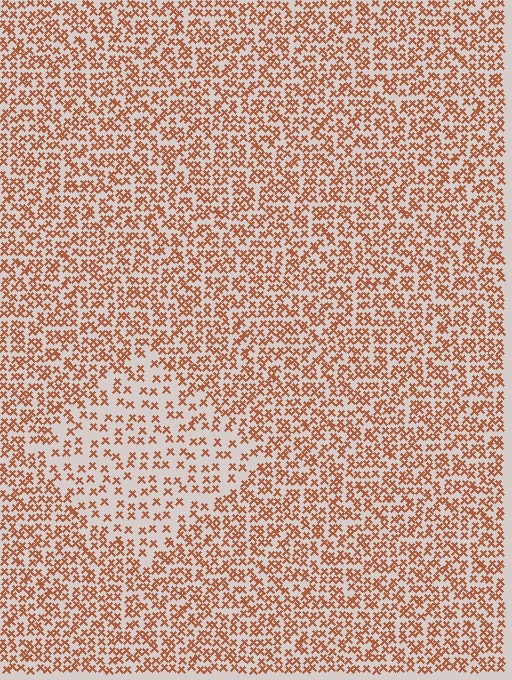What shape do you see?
I see a diamond.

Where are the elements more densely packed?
The elements are more densely packed outside the diamond boundary.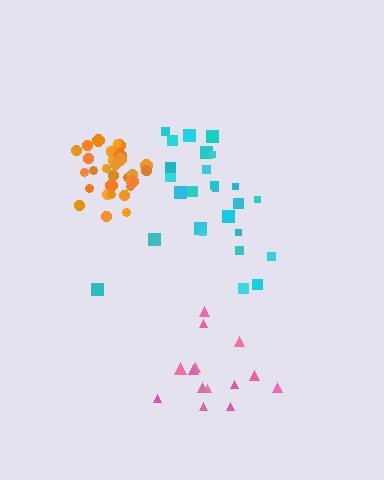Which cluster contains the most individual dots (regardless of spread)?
Orange (31).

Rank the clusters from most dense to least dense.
orange, pink, cyan.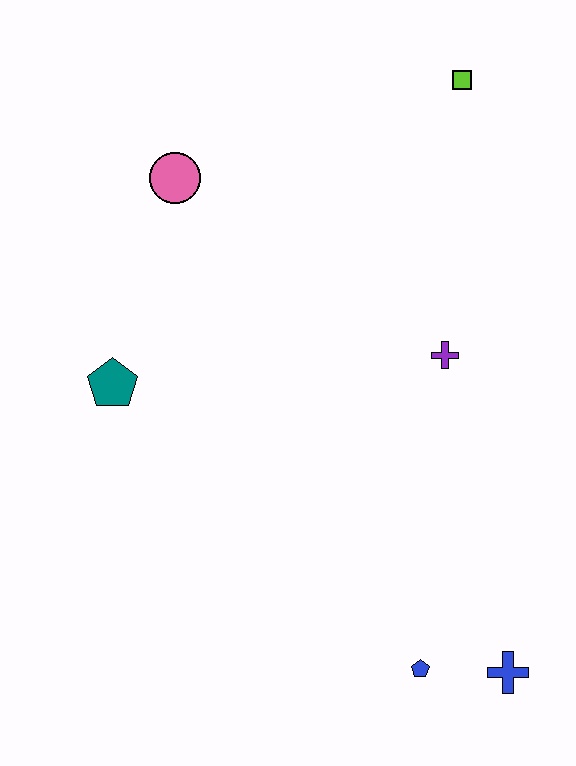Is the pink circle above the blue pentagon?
Yes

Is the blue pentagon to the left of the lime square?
Yes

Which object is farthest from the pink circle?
The blue cross is farthest from the pink circle.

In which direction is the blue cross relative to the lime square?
The blue cross is below the lime square.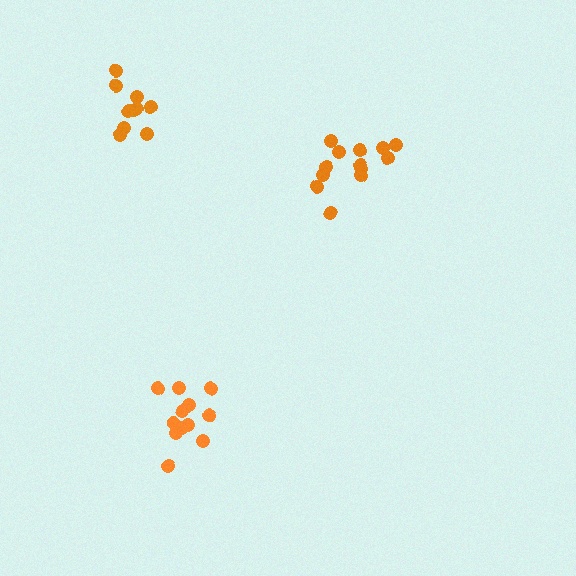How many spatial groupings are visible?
There are 3 spatial groupings.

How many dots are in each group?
Group 1: 13 dots, Group 2: 12 dots, Group 3: 10 dots (35 total).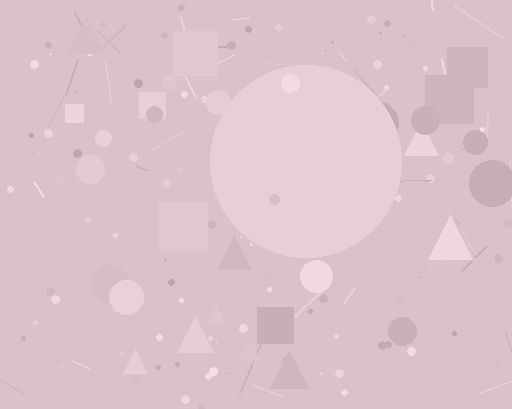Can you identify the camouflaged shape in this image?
The camouflaged shape is a circle.